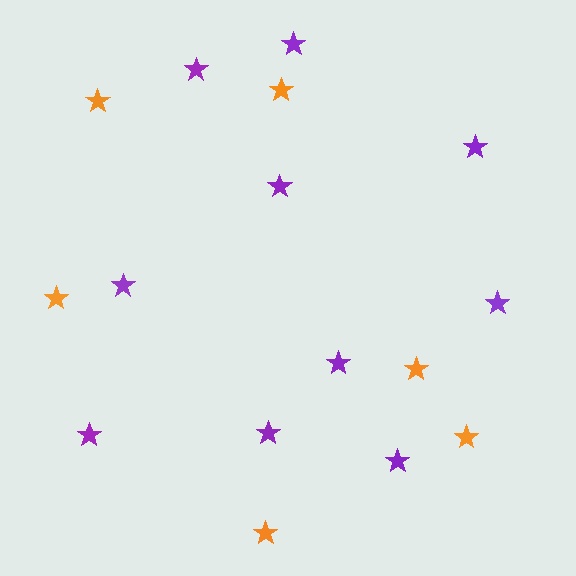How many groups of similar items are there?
There are 2 groups: one group of orange stars (6) and one group of purple stars (10).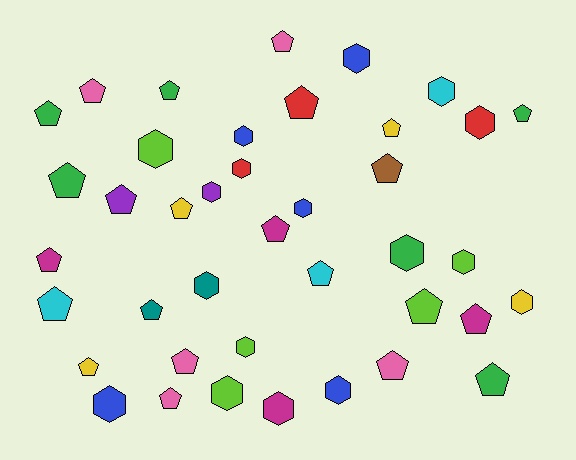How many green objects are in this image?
There are 6 green objects.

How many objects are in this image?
There are 40 objects.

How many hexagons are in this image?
There are 17 hexagons.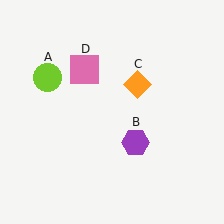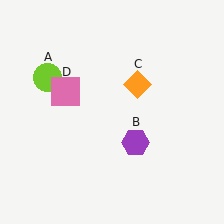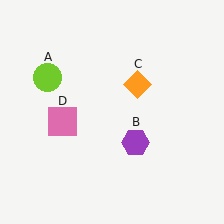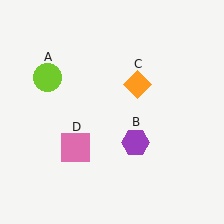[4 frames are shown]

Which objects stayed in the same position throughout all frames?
Lime circle (object A) and purple hexagon (object B) and orange diamond (object C) remained stationary.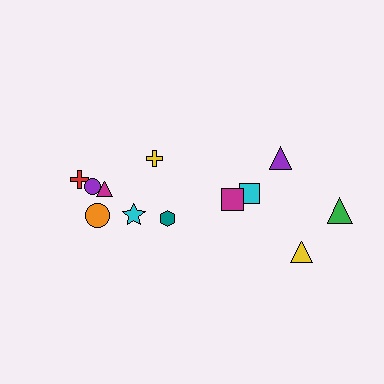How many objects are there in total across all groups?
There are 12 objects.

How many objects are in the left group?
There are 7 objects.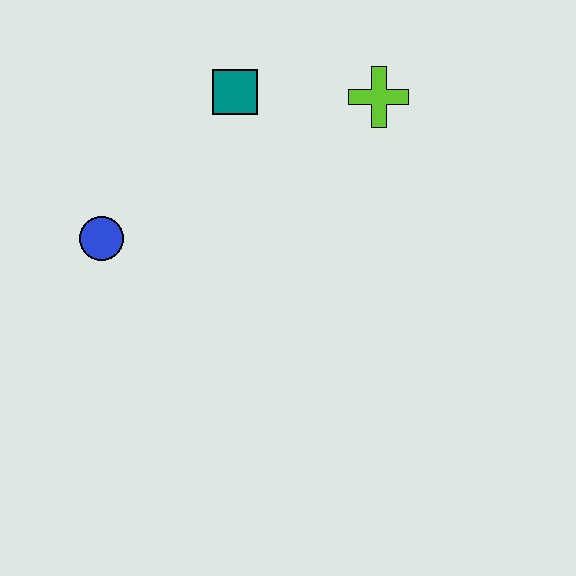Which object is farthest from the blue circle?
The lime cross is farthest from the blue circle.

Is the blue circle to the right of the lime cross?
No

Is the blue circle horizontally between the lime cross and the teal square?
No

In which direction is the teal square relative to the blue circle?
The teal square is above the blue circle.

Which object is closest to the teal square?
The lime cross is closest to the teal square.